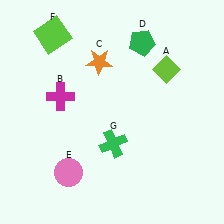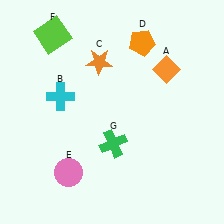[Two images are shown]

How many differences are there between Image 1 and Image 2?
There are 3 differences between the two images.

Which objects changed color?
A changed from lime to orange. B changed from magenta to cyan. D changed from green to orange.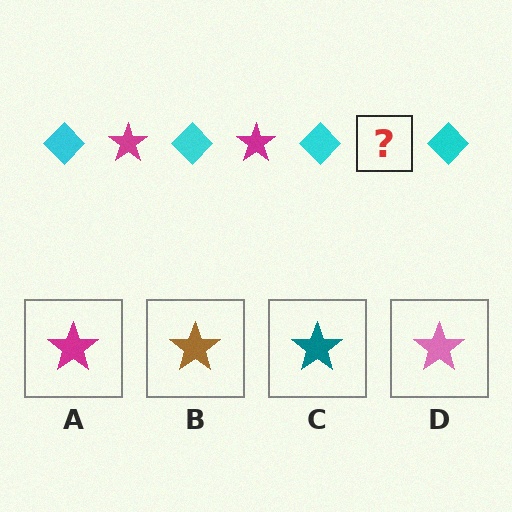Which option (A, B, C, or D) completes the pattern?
A.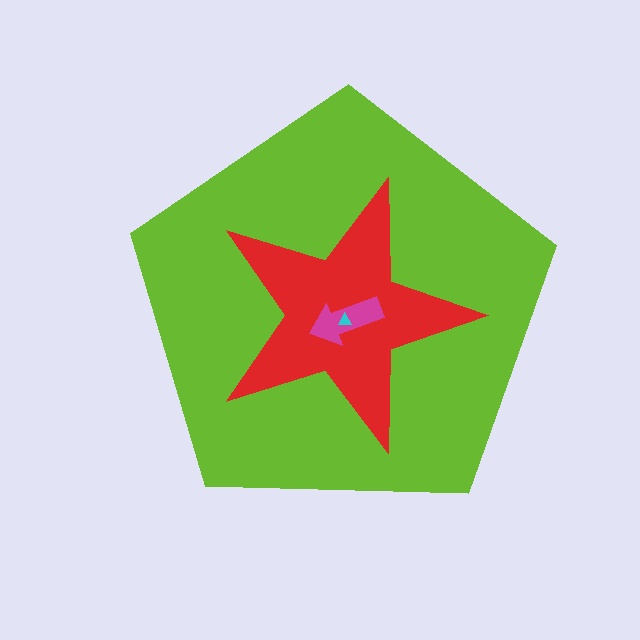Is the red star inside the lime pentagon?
Yes.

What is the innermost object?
The cyan triangle.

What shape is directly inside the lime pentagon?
The red star.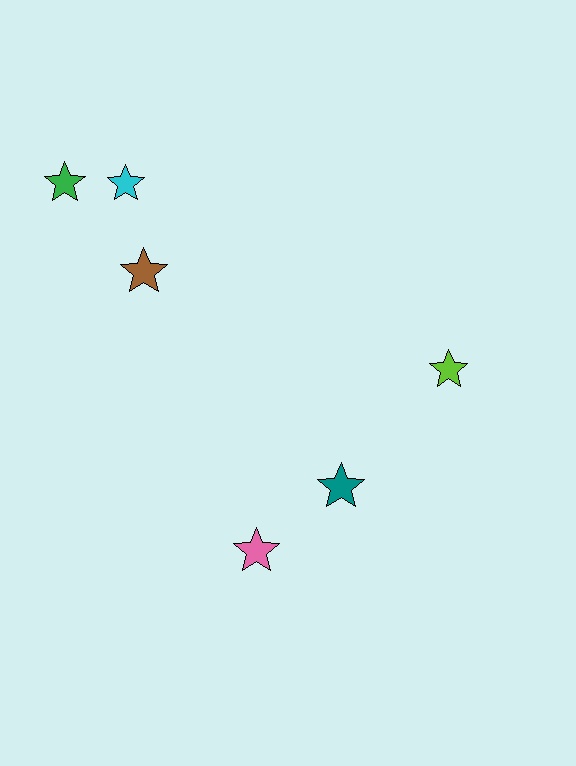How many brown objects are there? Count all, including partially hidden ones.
There is 1 brown object.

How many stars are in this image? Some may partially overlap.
There are 6 stars.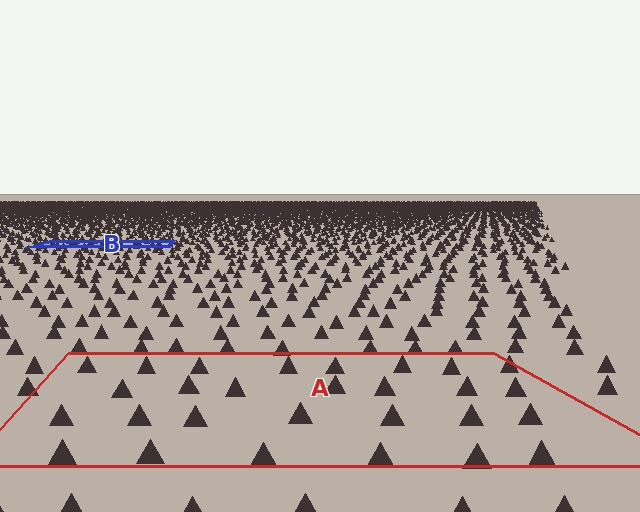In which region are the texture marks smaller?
The texture marks are smaller in region B, because it is farther away.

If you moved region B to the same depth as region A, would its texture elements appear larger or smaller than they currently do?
They would appear larger. At a closer depth, the same texture elements are projected at a bigger on-screen size.